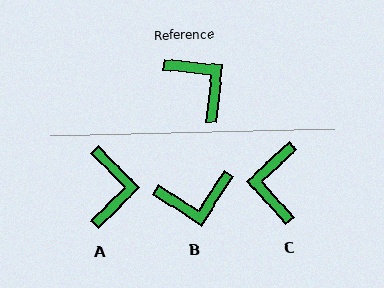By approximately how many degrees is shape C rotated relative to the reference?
Approximately 138 degrees counter-clockwise.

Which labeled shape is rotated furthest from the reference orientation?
C, about 138 degrees away.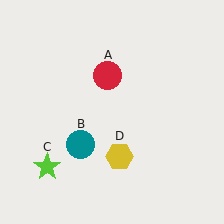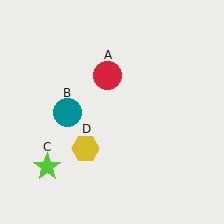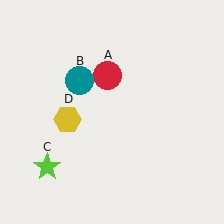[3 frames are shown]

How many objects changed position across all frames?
2 objects changed position: teal circle (object B), yellow hexagon (object D).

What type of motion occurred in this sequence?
The teal circle (object B), yellow hexagon (object D) rotated clockwise around the center of the scene.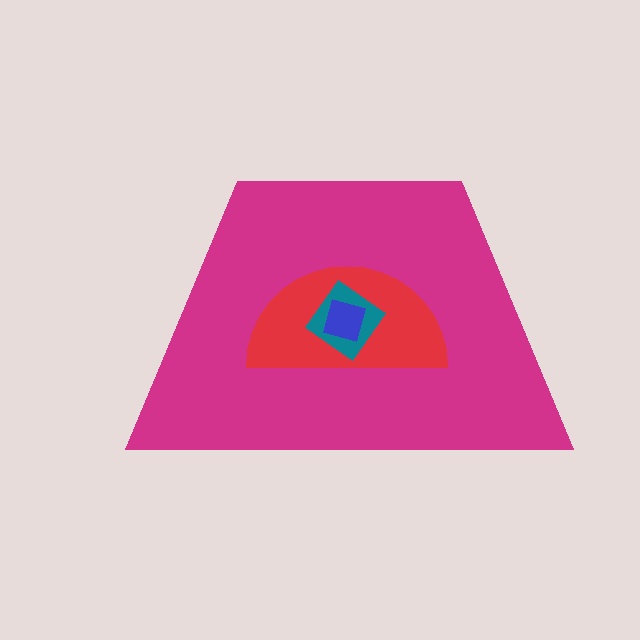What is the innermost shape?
The blue square.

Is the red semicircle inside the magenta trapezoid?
Yes.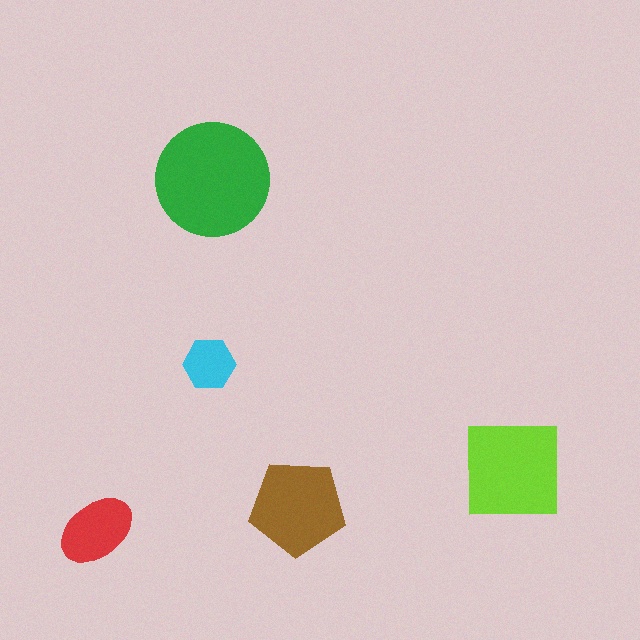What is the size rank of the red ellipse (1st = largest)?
4th.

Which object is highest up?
The green circle is topmost.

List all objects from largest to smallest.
The green circle, the lime square, the brown pentagon, the red ellipse, the cyan hexagon.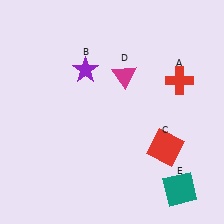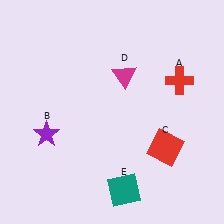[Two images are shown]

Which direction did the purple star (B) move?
The purple star (B) moved down.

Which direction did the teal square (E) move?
The teal square (E) moved left.